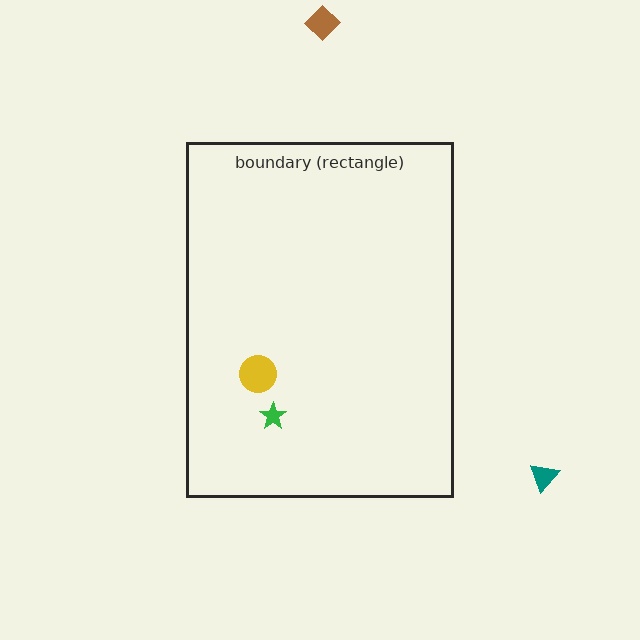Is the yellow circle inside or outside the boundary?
Inside.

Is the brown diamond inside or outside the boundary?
Outside.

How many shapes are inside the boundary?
2 inside, 2 outside.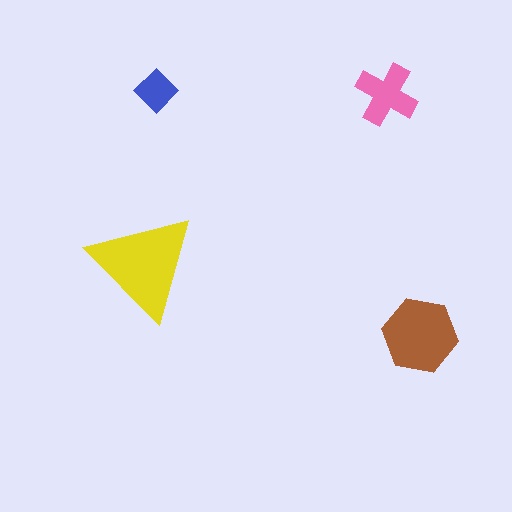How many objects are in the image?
There are 4 objects in the image.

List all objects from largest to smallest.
The yellow triangle, the brown hexagon, the pink cross, the blue diamond.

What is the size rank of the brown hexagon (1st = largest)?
2nd.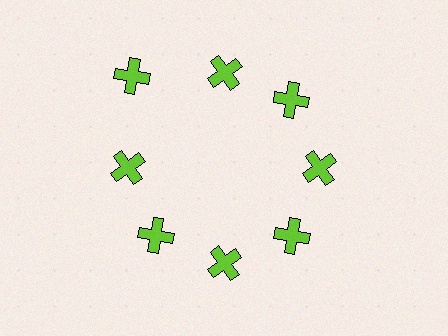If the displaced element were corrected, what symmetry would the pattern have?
It would have 8-fold rotational symmetry — the pattern would map onto itself every 45 degrees.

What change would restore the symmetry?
The symmetry would be restored by moving it inward, back onto the ring so that all 8 crosses sit at equal angles and equal distance from the center.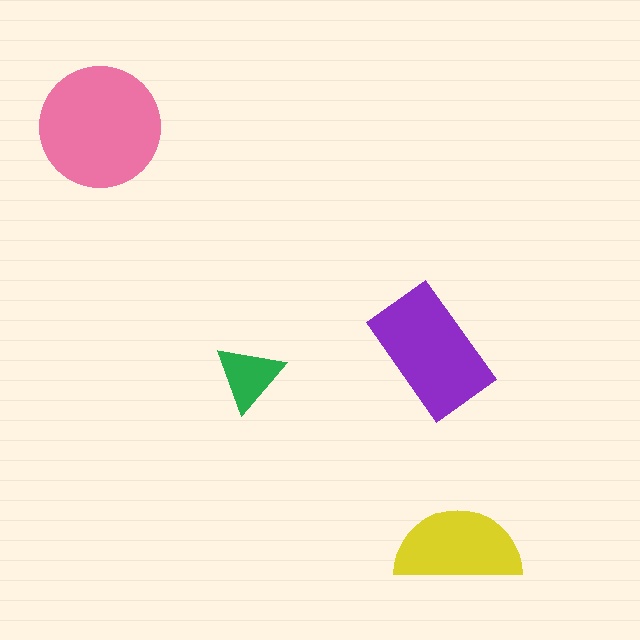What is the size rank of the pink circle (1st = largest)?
1st.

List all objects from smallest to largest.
The green triangle, the yellow semicircle, the purple rectangle, the pink circle.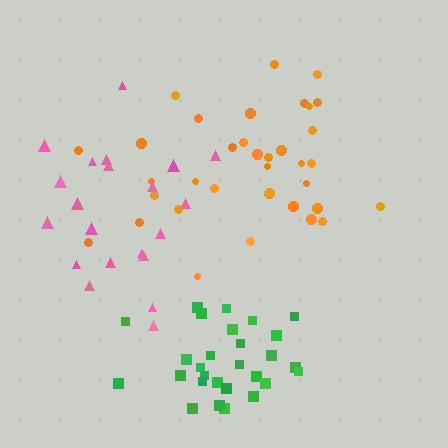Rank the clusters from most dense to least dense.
green, pink, orange.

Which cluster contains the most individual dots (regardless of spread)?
Orange (35).